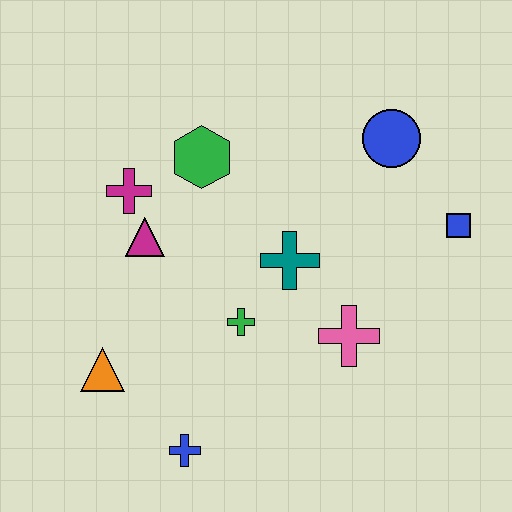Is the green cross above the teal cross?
No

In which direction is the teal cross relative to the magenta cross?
The teal cross is to the right of the magenta cross.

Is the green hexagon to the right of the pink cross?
No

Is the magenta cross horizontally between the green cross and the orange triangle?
Yes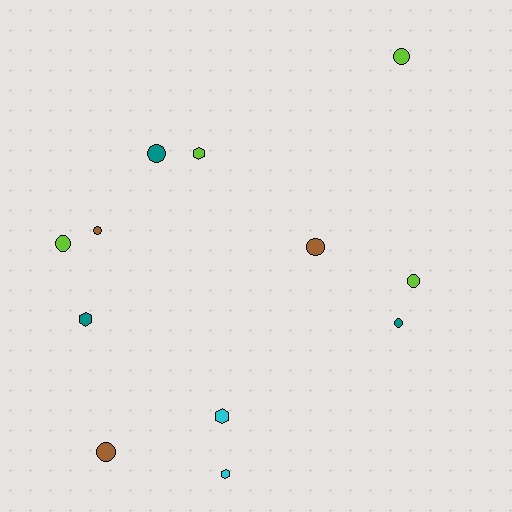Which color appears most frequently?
Lime, with 4 objects.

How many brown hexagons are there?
There are no brown hexagons.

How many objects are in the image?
There are 12 objects.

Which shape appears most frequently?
Circle, with 8 objects.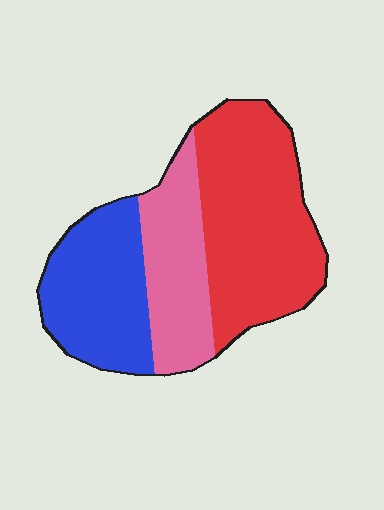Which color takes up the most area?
Red, at roughly 45%.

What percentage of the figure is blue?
Blue covers about 30% of the figure.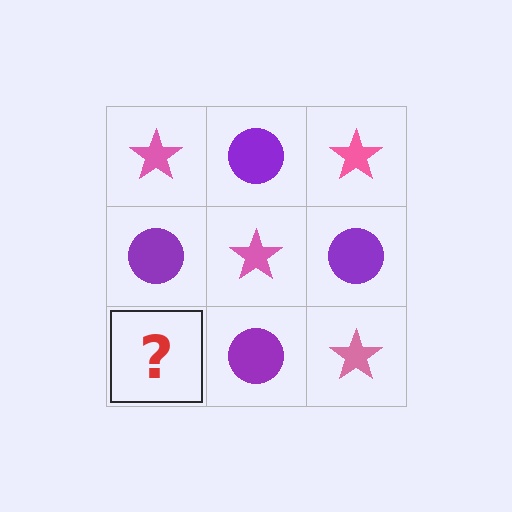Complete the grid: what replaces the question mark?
The question mark should be replaced with a pink star.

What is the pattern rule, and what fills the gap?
The rule is that it alternates pink star and purple circle in a checkerboard pattern. The gap should be filled with a pink star.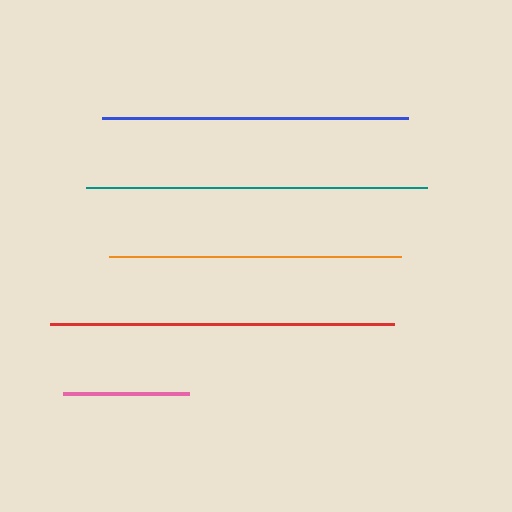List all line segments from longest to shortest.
From longest to shortest: red, teal, blue, orange, pink.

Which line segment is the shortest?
The pink line is the shortest at approximately 126 pixels.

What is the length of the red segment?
The red segment is approximately 344 pixels long.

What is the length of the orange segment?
The orange segment is approximately 292 pixels long.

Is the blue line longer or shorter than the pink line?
The blue line is longer than the pink line.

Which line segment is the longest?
The red line is the longest at approximately 344 pixels.